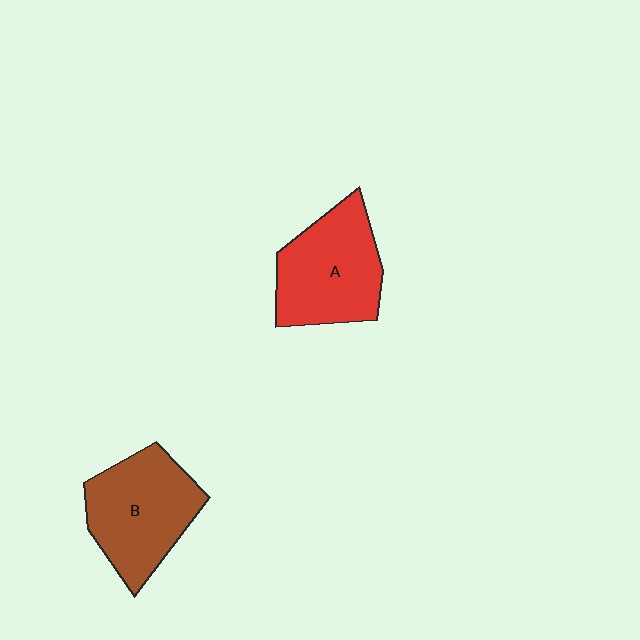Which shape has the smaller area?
Shape A (red).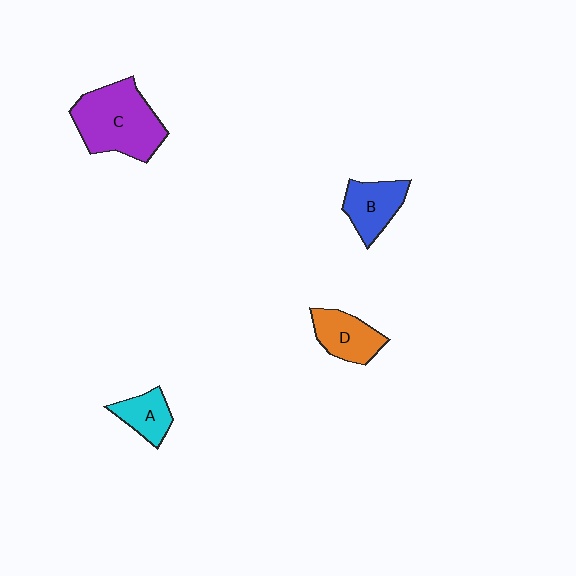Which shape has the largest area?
Shape C (purple).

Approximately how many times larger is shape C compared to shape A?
Approximately 2.5 times.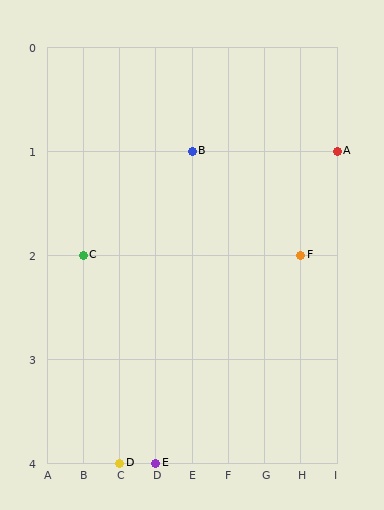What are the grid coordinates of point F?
Point F is at grid coordinates (H, 2).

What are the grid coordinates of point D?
Point D is at grid coordinates (C, 4).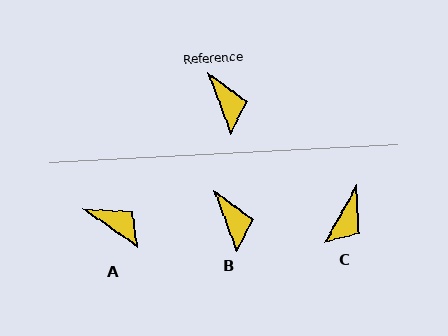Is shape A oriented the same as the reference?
No, it is off by about 35 degrees.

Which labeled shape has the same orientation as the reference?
B.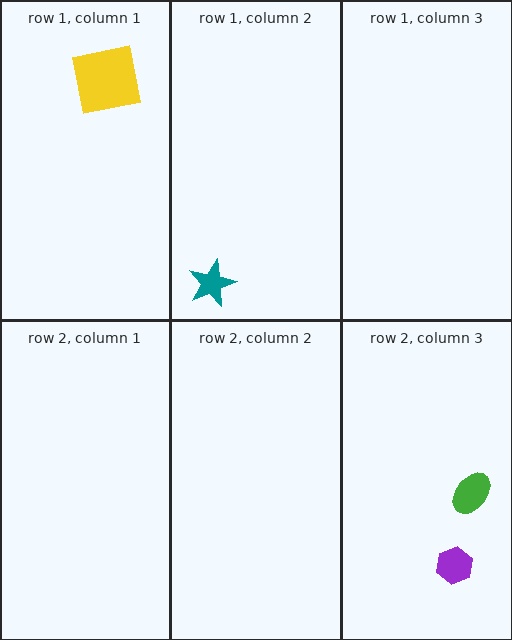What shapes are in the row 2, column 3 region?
The green ellipse, the purple hexagon.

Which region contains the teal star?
The row 1, column 2 region.